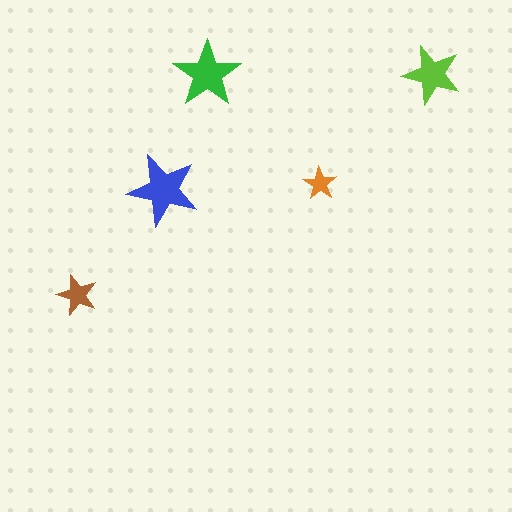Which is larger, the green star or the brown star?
The green one.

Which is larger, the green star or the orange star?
The green one.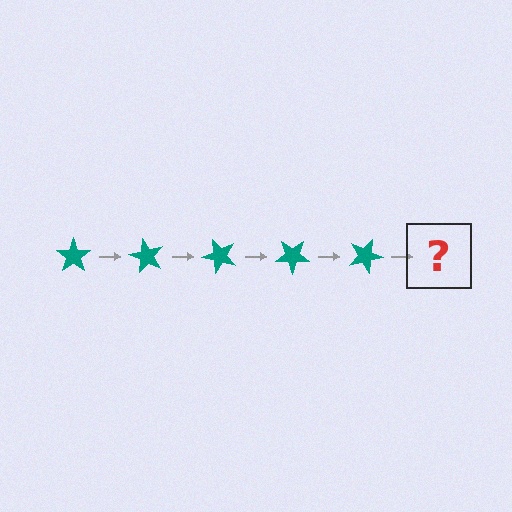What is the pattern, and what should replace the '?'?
The pattern is that the star rotates 60 degrees each step. The '?' should be a teal star rotated 300 degrees.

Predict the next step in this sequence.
The next step is a teal star rotated 300 degrees.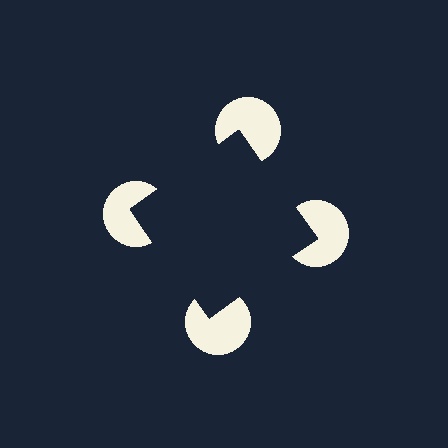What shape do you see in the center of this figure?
An illusory square — its edges are inferred from the aligned wedge cuts in the pac-man discs, not physically drawn.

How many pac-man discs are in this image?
There are 4 — one at each vertex of the illusory square.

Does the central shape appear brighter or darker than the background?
It typically appears slightly darker than the background, even though no actual brightness change is drawn.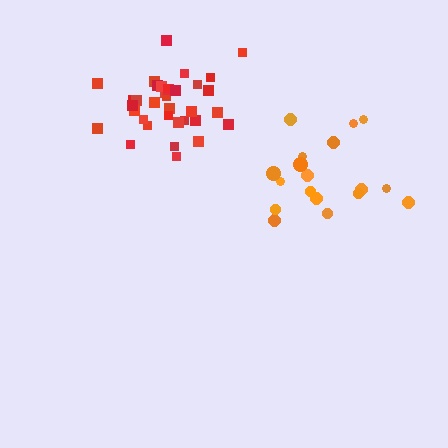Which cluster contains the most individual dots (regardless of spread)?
Red (35).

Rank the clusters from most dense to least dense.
red, orange.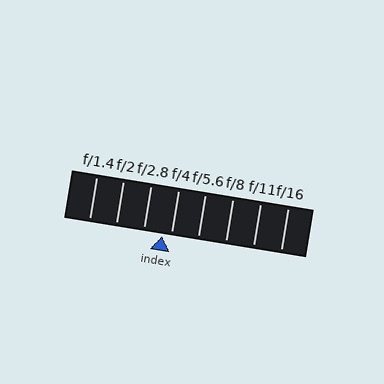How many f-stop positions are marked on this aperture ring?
There are 8 f-stop positions marked.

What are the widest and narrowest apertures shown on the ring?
The widest aperture shown is f/1.4 and the narrowest is f/16.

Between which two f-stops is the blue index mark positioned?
The index mark is between f/2.8 and f/4.